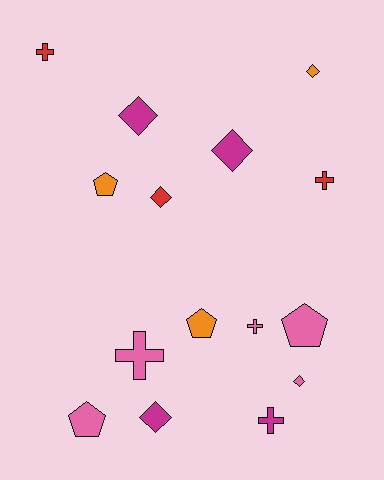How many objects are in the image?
There are 15 objects.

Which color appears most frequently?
Pink, with 5 objects.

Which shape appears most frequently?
Diamond, with 6 objects.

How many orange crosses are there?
There are no orange crosses.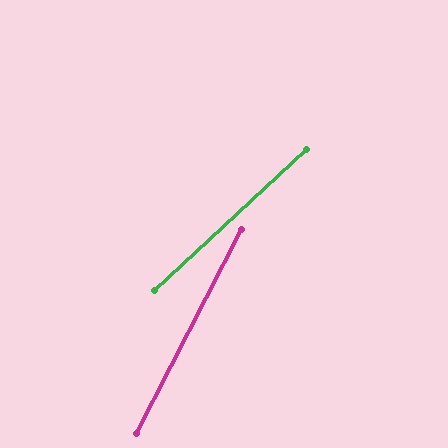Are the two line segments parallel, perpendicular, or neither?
Neither parallel nor perpendicular — they differ by about 20°.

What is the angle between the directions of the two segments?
Approximately 20 degrees.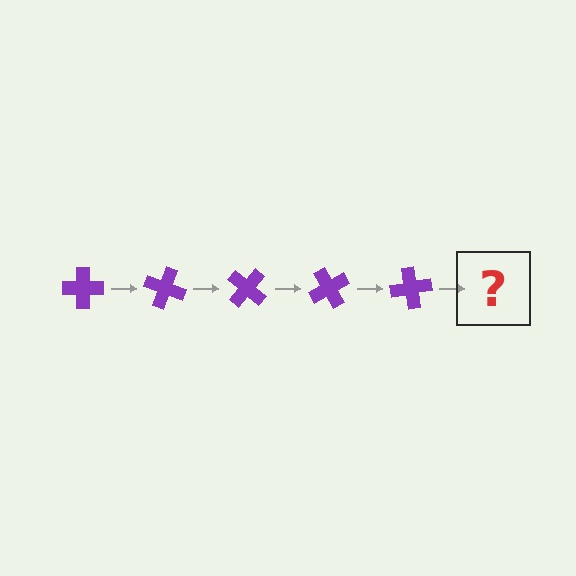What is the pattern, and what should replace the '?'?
The pattern is that the cross rotates 20 degrees each step. The '?' should be a purple cross rotated 100 degrees.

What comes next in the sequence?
The next element should be a purple cross rotated 100 degrees.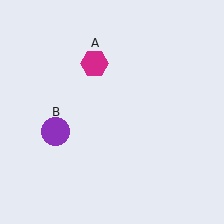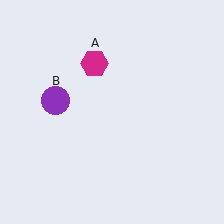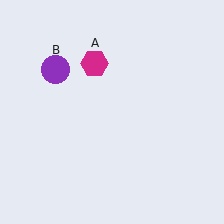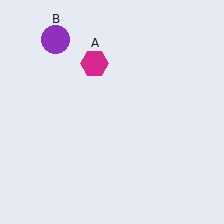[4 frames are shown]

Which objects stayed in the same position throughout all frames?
Magenta hexagon (object A) remained stationary.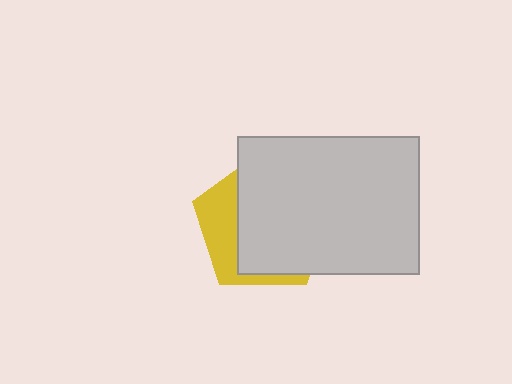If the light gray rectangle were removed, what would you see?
You would see the complete yellow pentagon.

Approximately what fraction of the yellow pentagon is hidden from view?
Roughly 69% of the yellow pentagon is hidden behind the light gray rectangle.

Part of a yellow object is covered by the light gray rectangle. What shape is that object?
It is a pentagon.